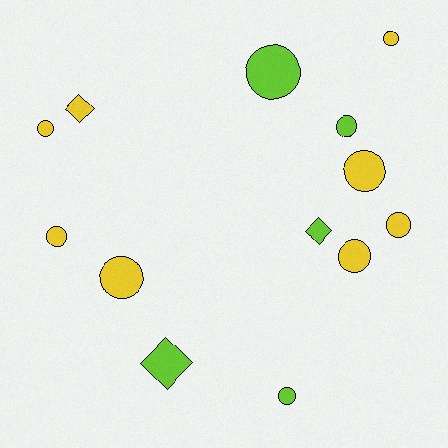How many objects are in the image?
There are 13 objects.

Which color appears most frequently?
Yellow, with 8 objects.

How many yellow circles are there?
There are 7 yellow circles.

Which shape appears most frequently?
Circle, with 10 objects.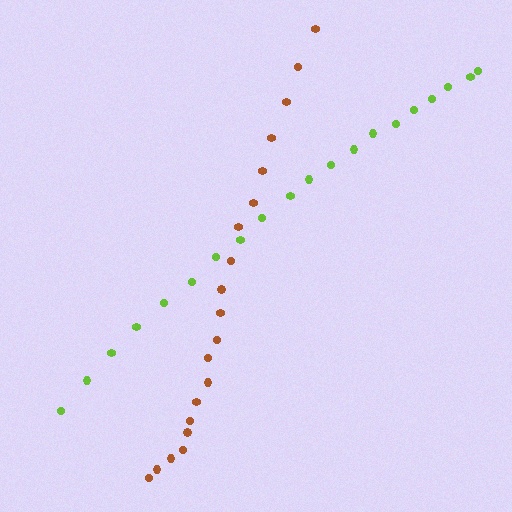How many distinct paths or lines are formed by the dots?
There are 2 distinct paths.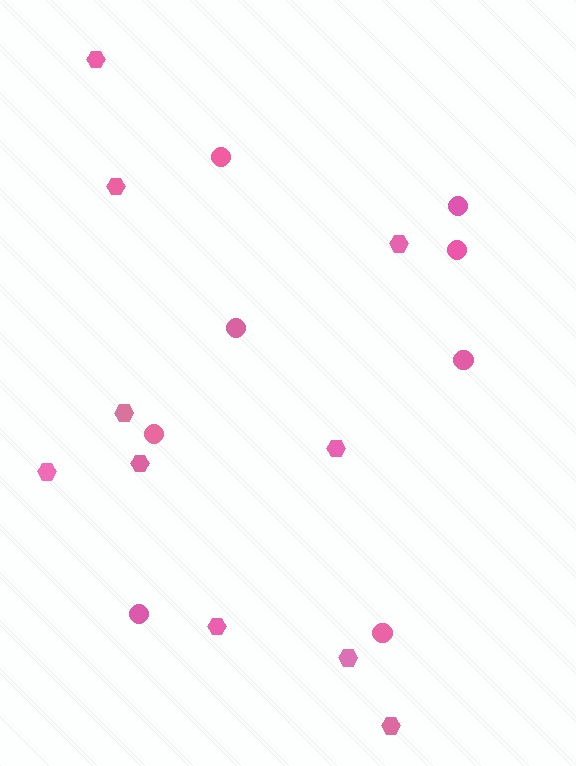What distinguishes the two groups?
There are 2 groups: one group of hexagons (10) and one group of circles (8).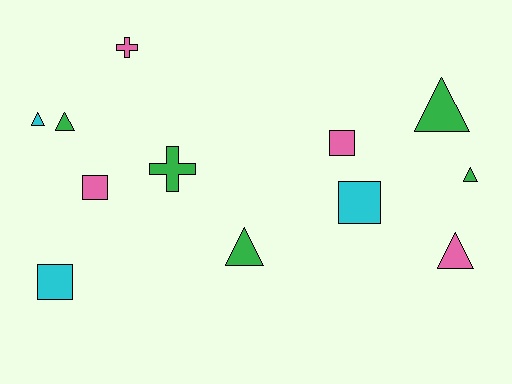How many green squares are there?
There are no green squares.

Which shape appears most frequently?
Triangle, with 6 objects.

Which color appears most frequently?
Green, with 5 objects.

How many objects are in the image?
There are 12 objects.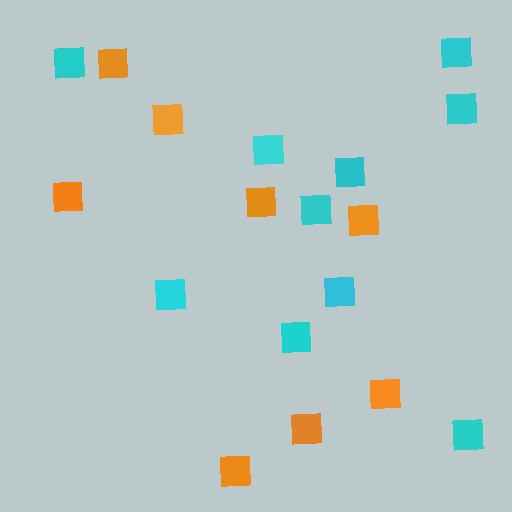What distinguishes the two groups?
There are 2 groups: one group of cyan squares (10) and one group of orange squares (8).